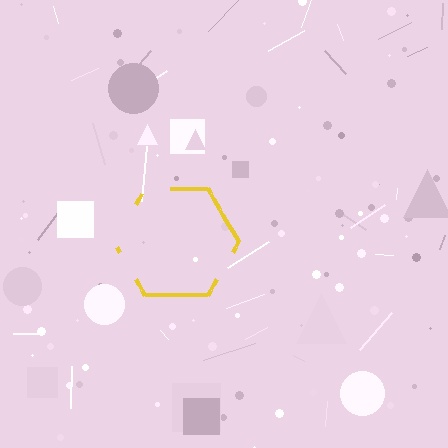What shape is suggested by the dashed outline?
The dashed outline suggests a hexagon.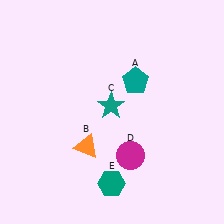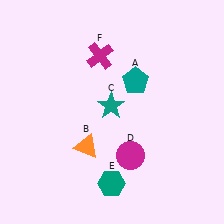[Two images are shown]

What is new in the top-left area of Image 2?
A magenta cross (F) was added in the top-left area of Image 2.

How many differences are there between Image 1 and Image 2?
There is 1 difference between the two images.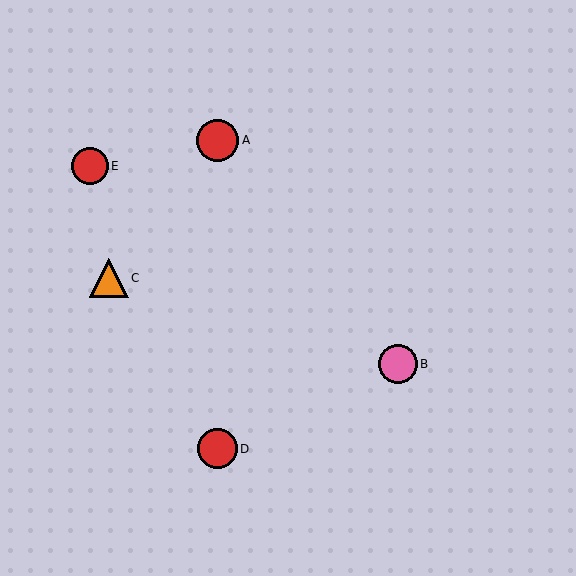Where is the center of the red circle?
The center of the red circle is at (217, 140).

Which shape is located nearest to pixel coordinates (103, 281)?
The orange triangle (labeled C) at (109, 278) is nearest to that location.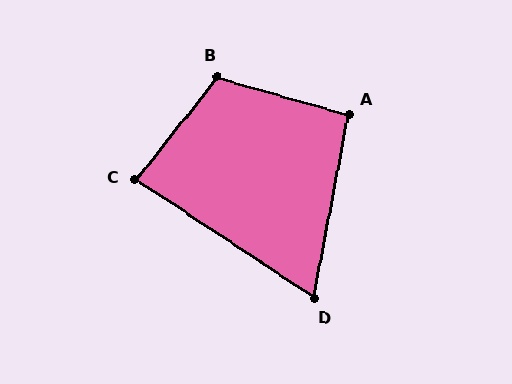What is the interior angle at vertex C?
Approximately 85 degrees (approximately right).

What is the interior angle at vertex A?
Approximately 95 degrees (approximately right).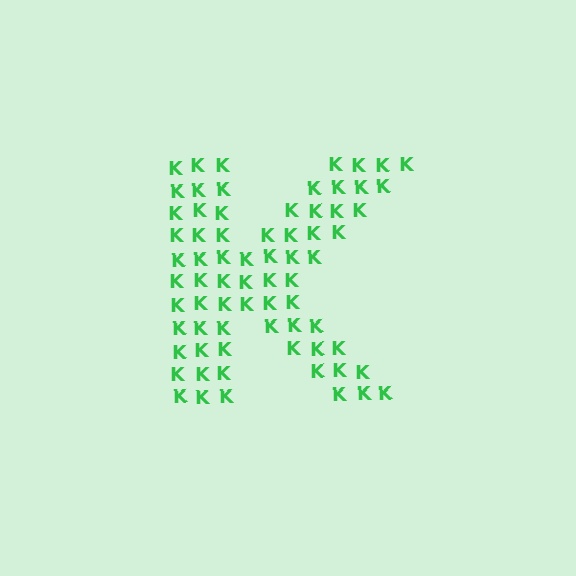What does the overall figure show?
The overall figure shows the letter K.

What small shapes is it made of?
It is made of small letter K's.